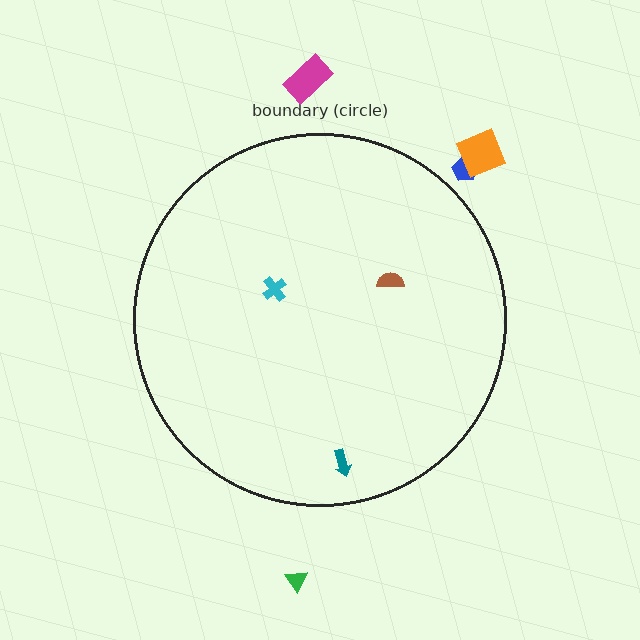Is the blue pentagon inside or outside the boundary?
Outside.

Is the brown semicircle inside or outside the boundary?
Inside.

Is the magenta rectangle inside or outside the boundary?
Outside.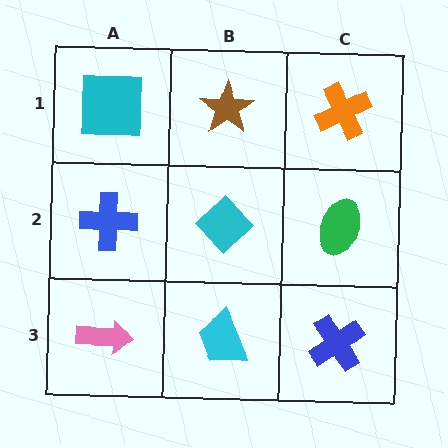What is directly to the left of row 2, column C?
A cyan diamond.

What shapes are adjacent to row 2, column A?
A cyan square (row 1, column A), a pink arrow (row 3, column A), a cyan diamond (row 2, column B).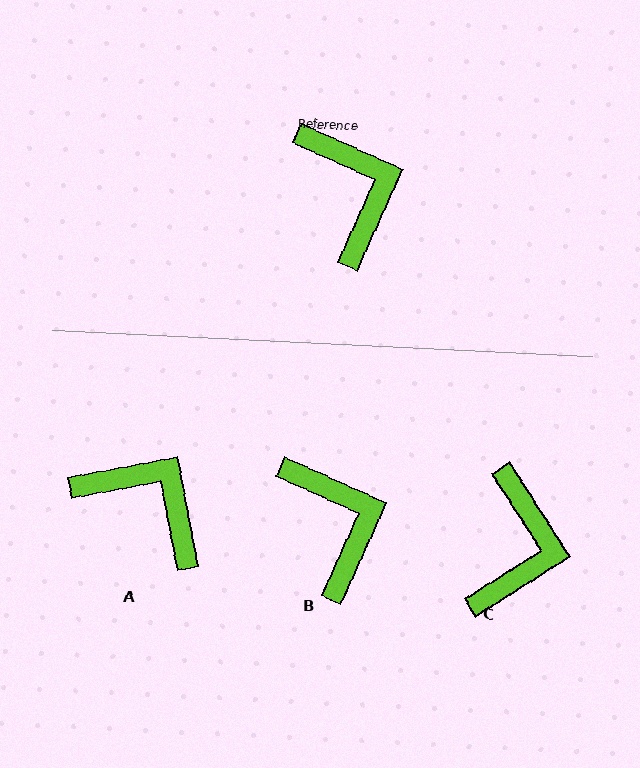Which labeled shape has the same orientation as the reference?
B.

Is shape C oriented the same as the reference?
No, it is off by about 33 degrees.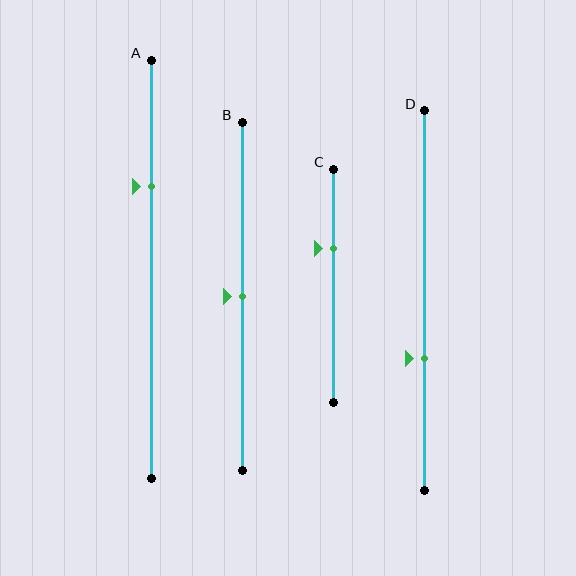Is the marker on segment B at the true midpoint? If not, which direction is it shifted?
Yes, the marker on segment B is at the true midpoint.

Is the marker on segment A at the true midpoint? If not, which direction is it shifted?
No, the marker on segment A is shifted upward by about 20% of the segment length.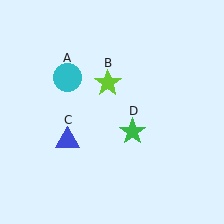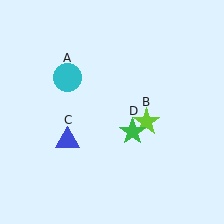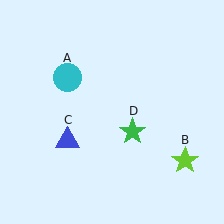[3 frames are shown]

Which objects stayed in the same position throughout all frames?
Cyan circle (object A) and blue triangle (object C) and green star (object D) remained stationary.